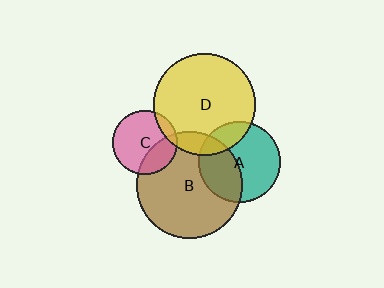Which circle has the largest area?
Circle B (brown).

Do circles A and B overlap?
Yes.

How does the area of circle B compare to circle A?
Approximately 1.7 times.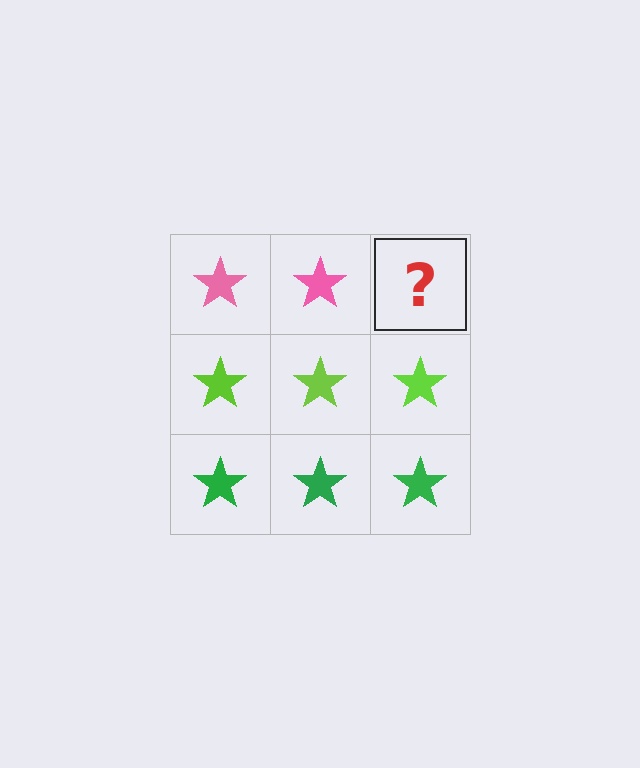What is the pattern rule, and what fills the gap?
The rule is that each row has a consistent color. The gap should be filled with a pink star.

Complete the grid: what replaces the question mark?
The question mark should be replaced with a pink star.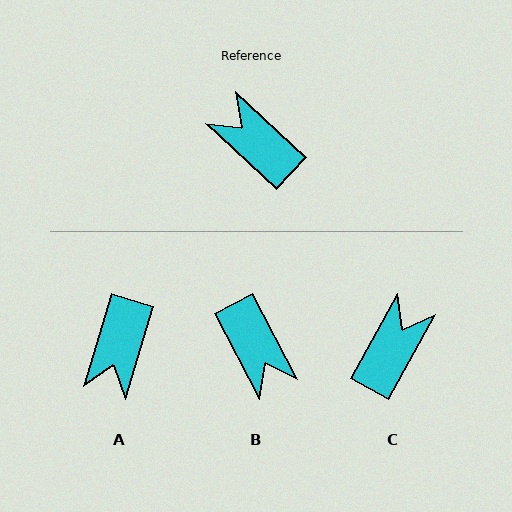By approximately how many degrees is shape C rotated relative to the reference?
Approximately 76 degrees clockwise.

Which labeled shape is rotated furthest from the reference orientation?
B, about 160 degrees away.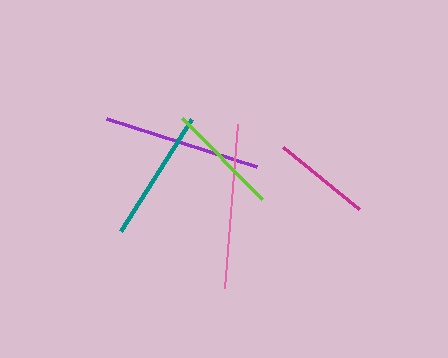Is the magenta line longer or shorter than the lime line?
The lime line is longer than the magenta line.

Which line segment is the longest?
The pink line is the longest at approximately 165 pixels.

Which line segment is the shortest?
The magenta line is the shortest at approximately 98 pixels.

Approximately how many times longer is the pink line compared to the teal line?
The pink line is approximately 1.2 times the length of the teal line.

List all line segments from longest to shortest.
From longest to shortest: pink, purple, teal, lime, magenta.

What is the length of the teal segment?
The teal segment is approximately 133 pixels long.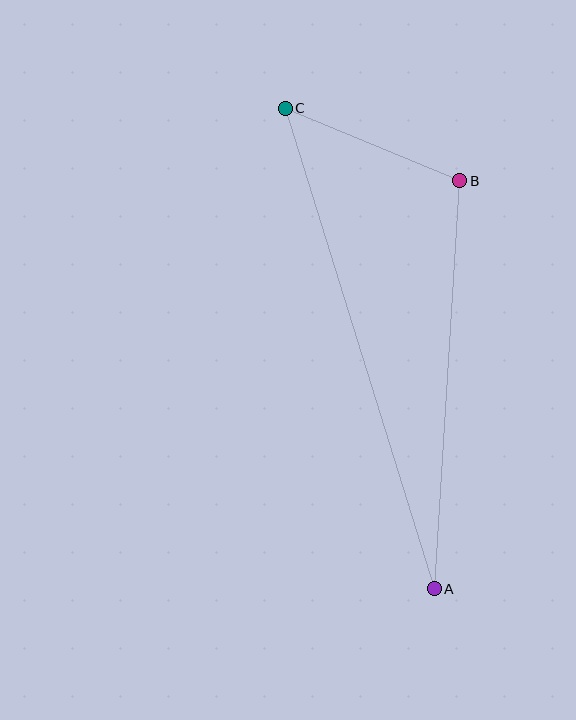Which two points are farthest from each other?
Points A and C are farthest from each other.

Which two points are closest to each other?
Points B and C are closest to each other.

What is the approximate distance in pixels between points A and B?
The distance between A and B is approximately 409 pixels.